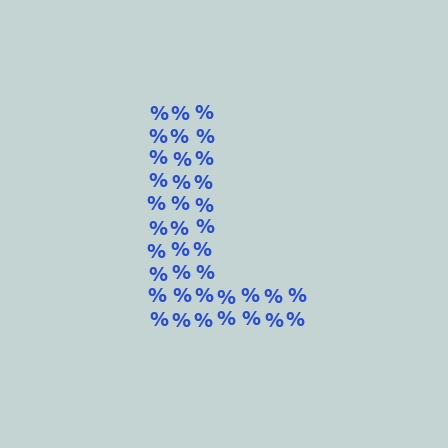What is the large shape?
The large shape is the letter L.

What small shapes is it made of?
It is made of small percent signs.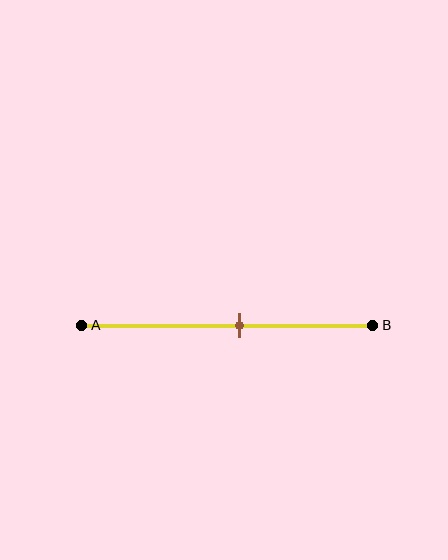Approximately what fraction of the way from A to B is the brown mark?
The brown mark is approximately 55% of the way from A to B.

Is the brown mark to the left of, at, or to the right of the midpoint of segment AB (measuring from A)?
The brown mark is to the right of the midpoint of segment AB.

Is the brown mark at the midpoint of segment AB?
No, the mark is at about 55% from A, not at the 50% midpoint.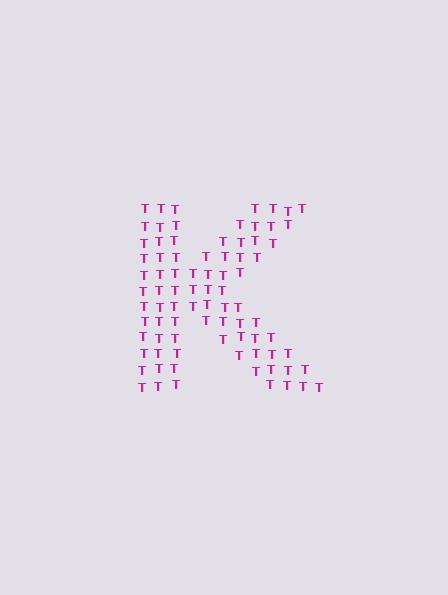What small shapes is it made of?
It is made of small letter T's.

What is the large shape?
The large shape is the letter K.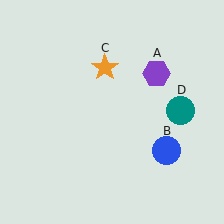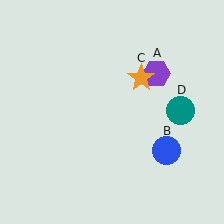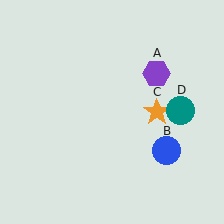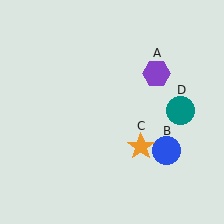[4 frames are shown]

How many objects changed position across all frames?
1 object changed position: orange star (object C).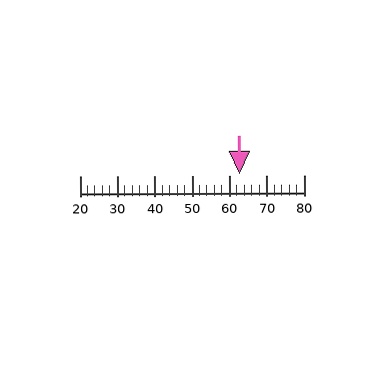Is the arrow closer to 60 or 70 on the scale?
The arrow is closer to 60.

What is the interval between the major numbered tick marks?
The major tick marks are spaced 10 units apart.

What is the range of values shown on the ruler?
The ruler shows values from 20 to 80.